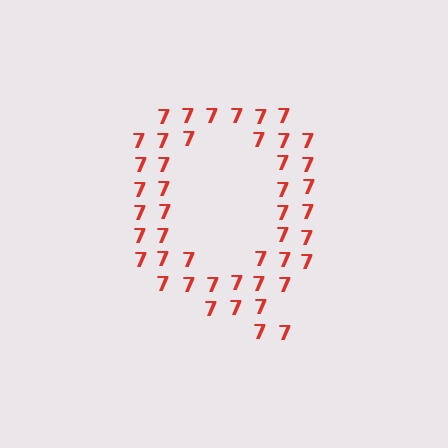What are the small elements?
The small elements are digit 7's.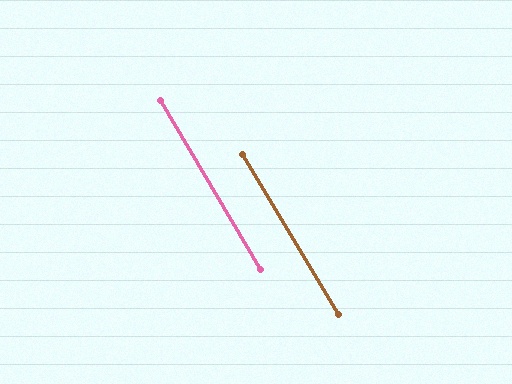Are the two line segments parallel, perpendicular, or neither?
Parallel — their directions differ by only 0.2°.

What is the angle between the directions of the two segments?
Approximately 0 degrees.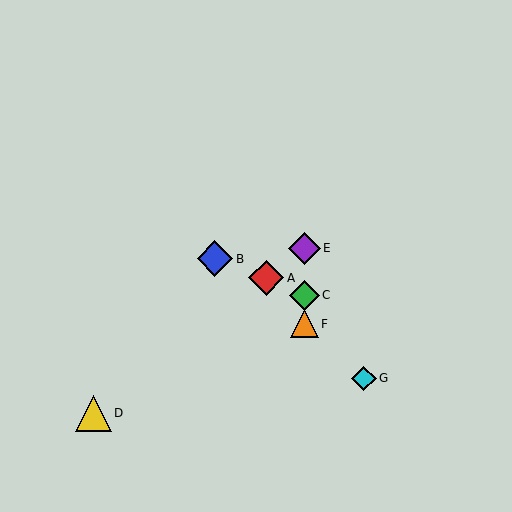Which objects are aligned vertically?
Objects C, E, F are aligned vertically.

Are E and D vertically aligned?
No, E is at x≈304 and D is at x≈93.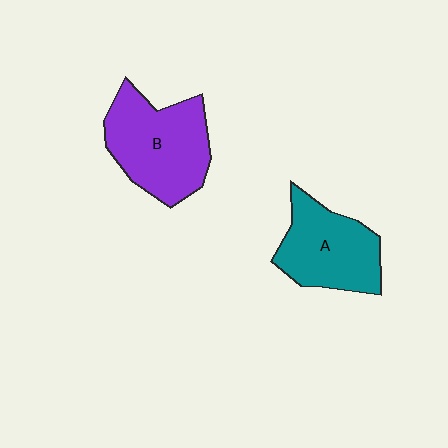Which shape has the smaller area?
Shape A (teal).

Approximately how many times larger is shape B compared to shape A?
Approximately 1.2 times.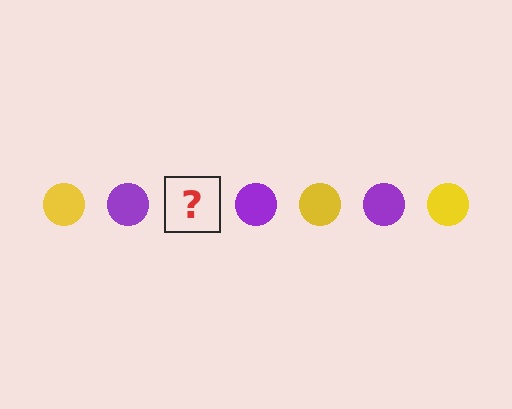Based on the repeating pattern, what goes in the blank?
The blank should be a yellow circle.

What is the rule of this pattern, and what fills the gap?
The rule is that the pattern cycles through yellow, purple circles. The gap should be filled with a yellow circle.